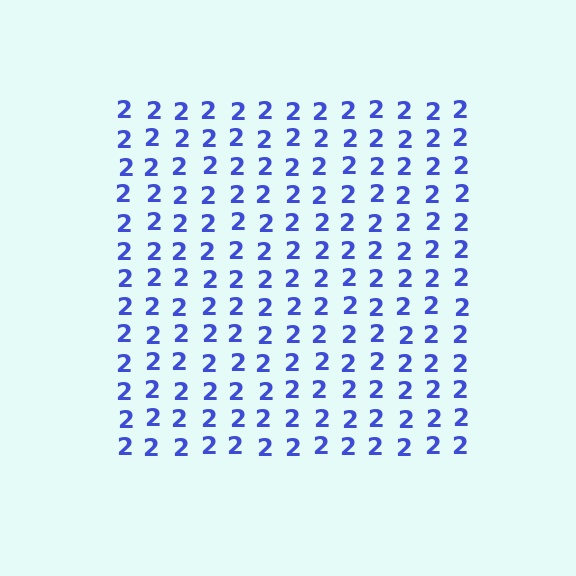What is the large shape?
The large shape is a square.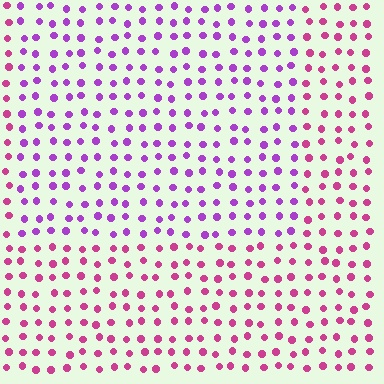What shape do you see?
I see a rectangle.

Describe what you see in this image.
The image is filled with small magenta elements in a uniform arrangement. A rectangle-shaped region is visible where the elements are tinted to a slightly different hue, forming a subtle color boundary.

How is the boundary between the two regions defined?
The boundary is defined purely by a slight shift in hue (about 39 degrees). Spacing, size, and orientation are identical on both sides.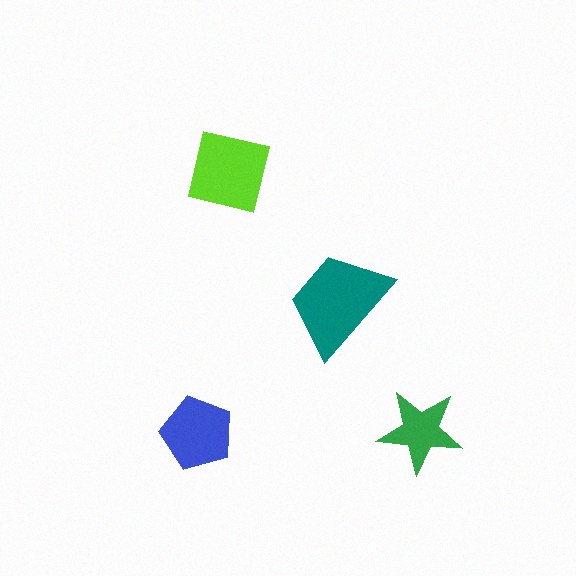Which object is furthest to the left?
The blue pentagon is leftmost.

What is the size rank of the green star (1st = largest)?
4th.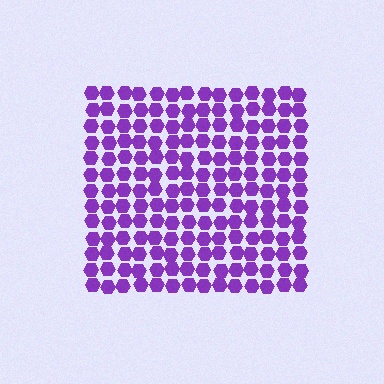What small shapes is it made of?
It is made of small hexagons.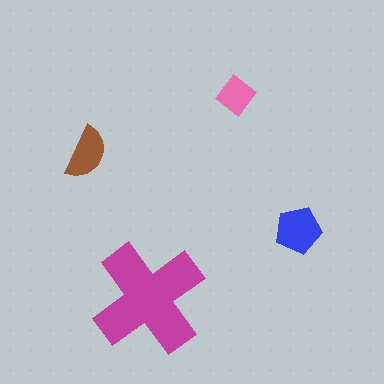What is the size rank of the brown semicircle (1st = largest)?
3rd.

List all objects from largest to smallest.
The magenta cross, the blue pentagon, the brown semicircle, the pink diamond.